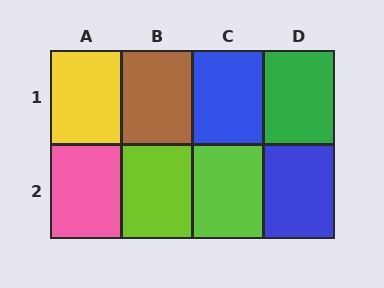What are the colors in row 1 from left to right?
Yellow, brown, blue, green.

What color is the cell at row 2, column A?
Pink.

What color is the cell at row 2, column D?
Blue.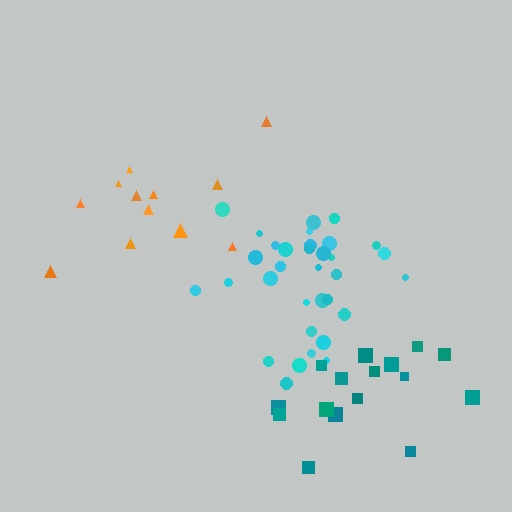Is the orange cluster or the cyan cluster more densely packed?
Cyan.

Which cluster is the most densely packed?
Cyan.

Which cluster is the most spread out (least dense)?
Orange.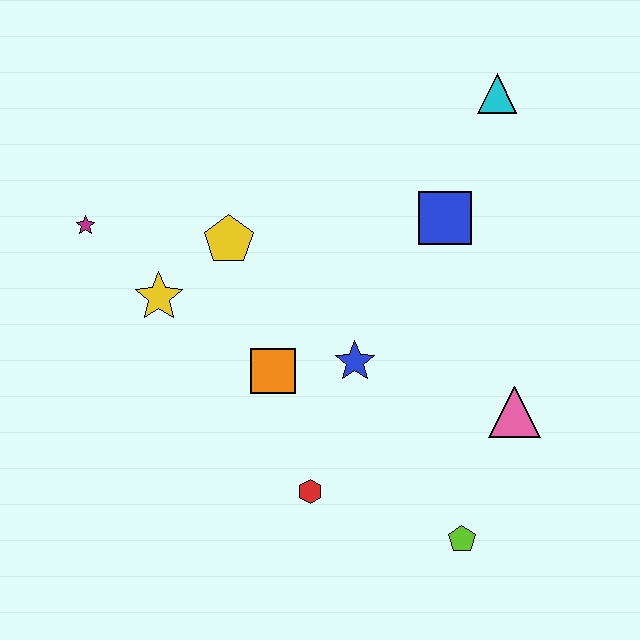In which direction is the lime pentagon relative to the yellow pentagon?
The lime pentagon is below the yellow pentagon.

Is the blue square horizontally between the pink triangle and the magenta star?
Yes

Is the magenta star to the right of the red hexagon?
No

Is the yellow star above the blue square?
No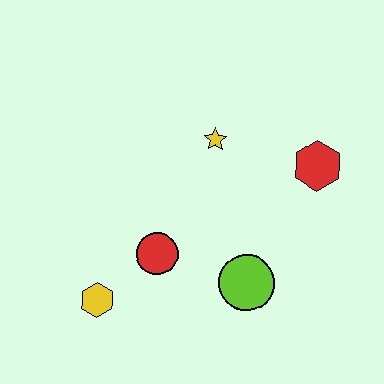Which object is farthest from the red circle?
The red hexagon is farthest from the red circle.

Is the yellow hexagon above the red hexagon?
No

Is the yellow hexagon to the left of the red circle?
Yes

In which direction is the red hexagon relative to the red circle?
The red hexagon is to the right of the red circle.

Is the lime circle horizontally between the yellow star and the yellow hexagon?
No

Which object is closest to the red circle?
The yellow hexagon is closest to the red circle.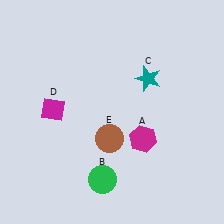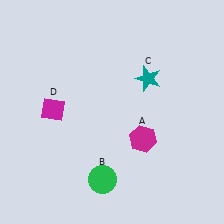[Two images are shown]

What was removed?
The brown circle (E) was removed in Image 2.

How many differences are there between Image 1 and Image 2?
There is 1 difference between the two images.